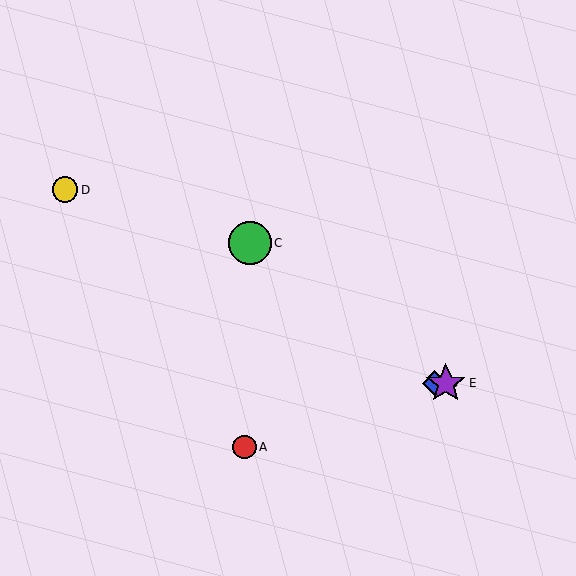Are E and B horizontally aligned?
Yes, both are at y≈383.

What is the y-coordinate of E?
Object E is at y≈383.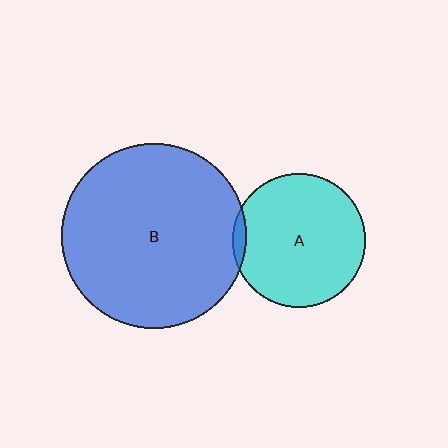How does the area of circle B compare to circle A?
Approximately 1.9 times.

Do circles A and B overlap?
Yes.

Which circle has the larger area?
Circle B (blue).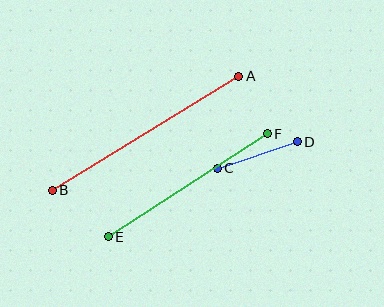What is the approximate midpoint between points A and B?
The midpoint is at approximately (146, 133) pixels.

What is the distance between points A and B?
The distance is approximately 219 pixels.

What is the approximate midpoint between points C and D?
The midpoint is at approximately (257, 155) pixels.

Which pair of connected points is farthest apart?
Points A and B are farthest apart.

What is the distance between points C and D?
The distance is approximately 84 pixels.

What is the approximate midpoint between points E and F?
The midpoint is at approximately (188, 185) pixels.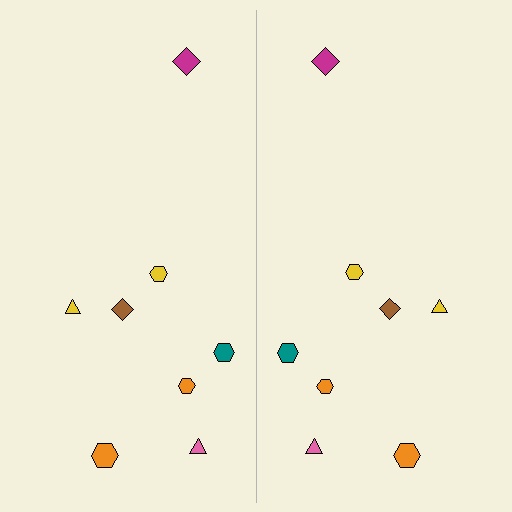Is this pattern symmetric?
Yes, this pattern has bilateral (reflection) symmetry.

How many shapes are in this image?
There are 16 shapes in this image.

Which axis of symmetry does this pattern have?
The pattern has a vertical axis of symmetry running through the center of the image.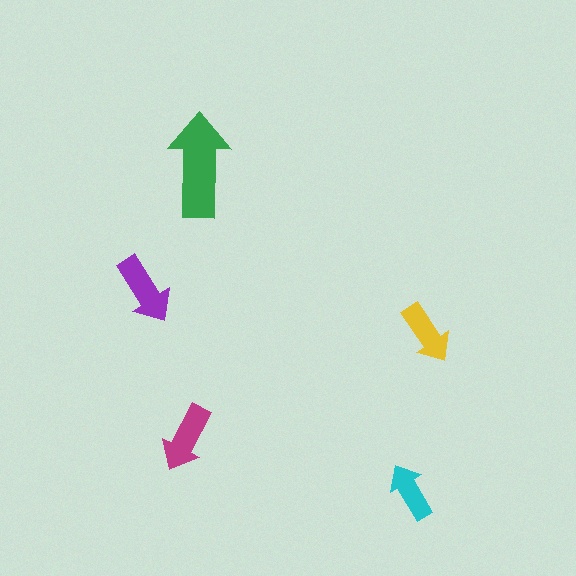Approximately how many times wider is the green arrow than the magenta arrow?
About 1.5 times wider.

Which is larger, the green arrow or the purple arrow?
The green one.